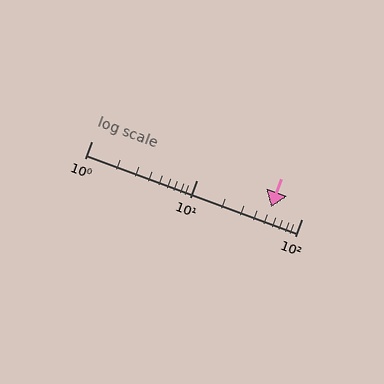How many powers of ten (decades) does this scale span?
The scale spans 2 decades, from 1 to 100.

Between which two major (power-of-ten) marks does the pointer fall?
The pointer is between 10 and 100.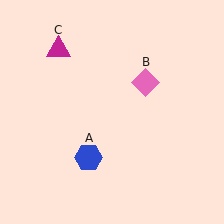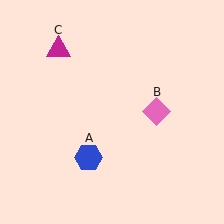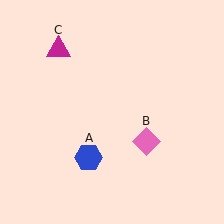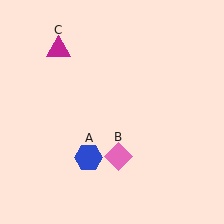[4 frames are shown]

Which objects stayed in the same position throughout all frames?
Blue hexagon (object A) and magenta triangle (object C) remained stationary.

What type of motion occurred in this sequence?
The pink diamond (object B) rotated clockwise around the center of the scene.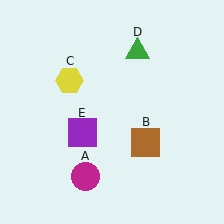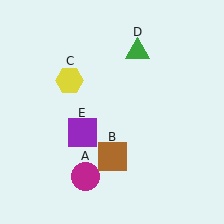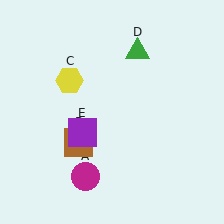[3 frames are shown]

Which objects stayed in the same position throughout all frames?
Magenta circle (object A) and yellow hexagon (object C) and green triangle (object D) and purple square (object E) remained stationary.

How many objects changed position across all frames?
1 object changed position: brown square (object B).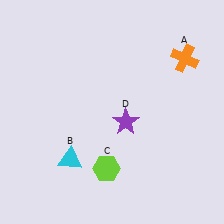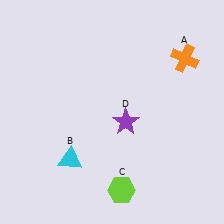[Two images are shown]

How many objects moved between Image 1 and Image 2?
1 object moved between the two images.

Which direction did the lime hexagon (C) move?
The lime hexagon (C) moved down.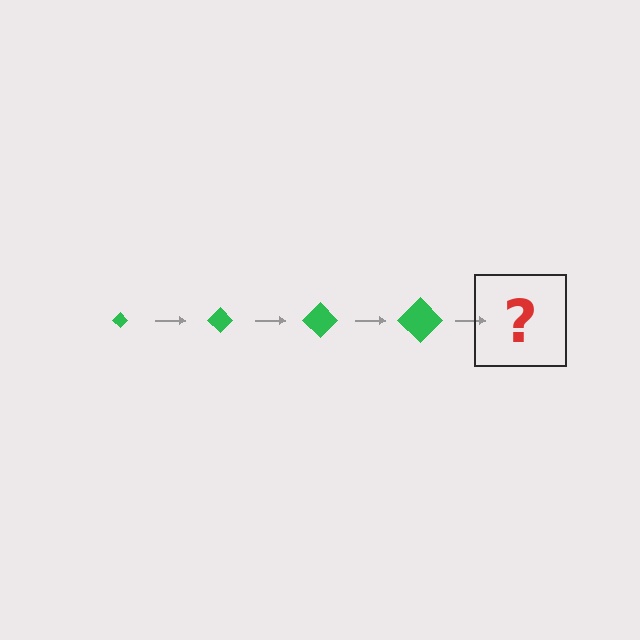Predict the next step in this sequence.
The next step is a green diamond, larger than the previous one.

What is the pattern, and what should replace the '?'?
The pattern is that the diamond gets progressively larger each step. The '?' should be a green diamond, larger than the previous one.